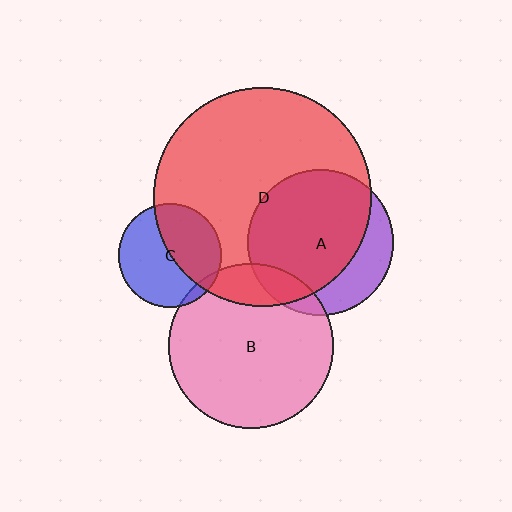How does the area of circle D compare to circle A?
Approximately 2.2 times.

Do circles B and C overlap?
Yes.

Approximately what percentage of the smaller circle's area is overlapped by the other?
Approximately 5%.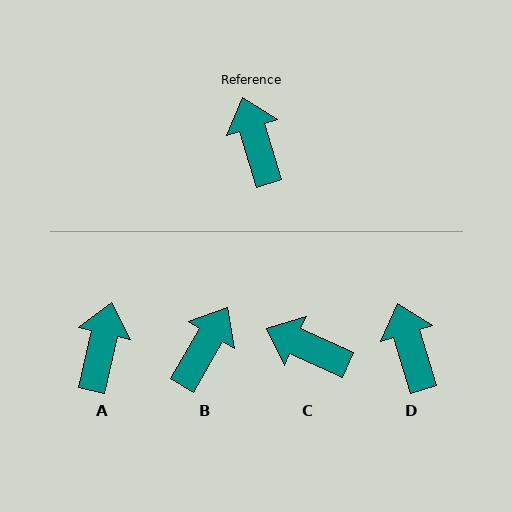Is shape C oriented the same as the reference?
No, it is off by about 49 degrees.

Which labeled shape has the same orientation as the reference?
D.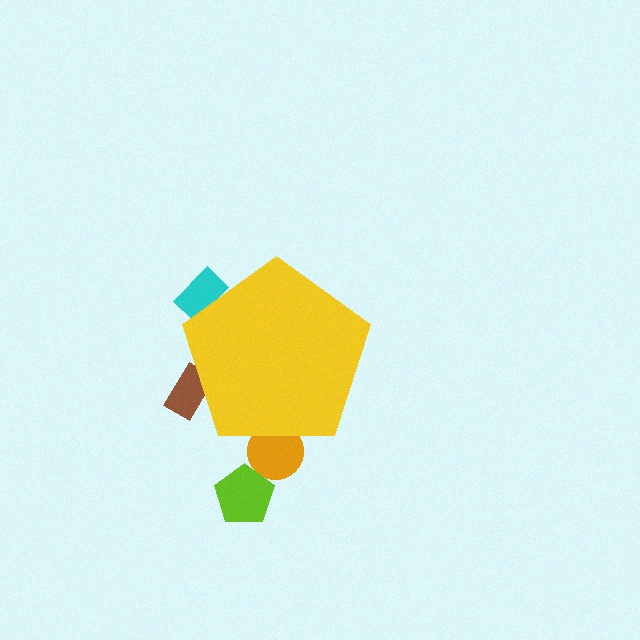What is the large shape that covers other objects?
A yellow pentagon.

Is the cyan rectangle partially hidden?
Yes, the cyan rectangle is partially hidden behind the yellow pentagon.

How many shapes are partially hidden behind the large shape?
3 shapes are partially hidden.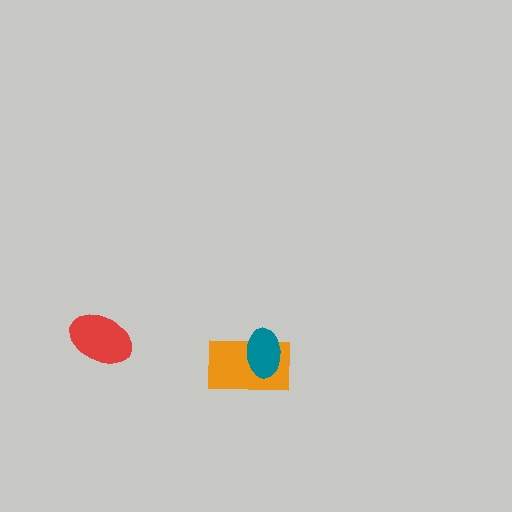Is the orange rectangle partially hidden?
Yes, it is partially covered by another shape.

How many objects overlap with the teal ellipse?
1 object overlaps with the teal ellipse.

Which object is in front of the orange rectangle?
The teal ellipse is in front of the orange rectangle.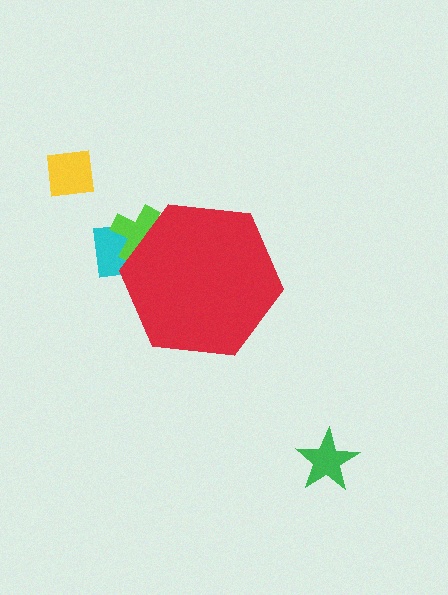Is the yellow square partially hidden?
No, the yellow square is fully visible.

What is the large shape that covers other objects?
A red hexagon.